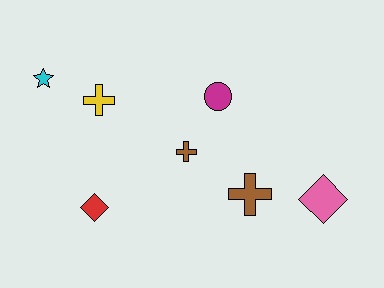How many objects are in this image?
There are 7 objects.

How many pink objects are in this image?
There is 1 pink object.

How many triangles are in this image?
There are no triangles.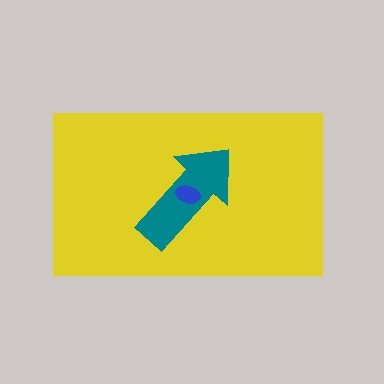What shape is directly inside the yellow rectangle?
The teal arrow.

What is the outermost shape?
The yellow rectangle.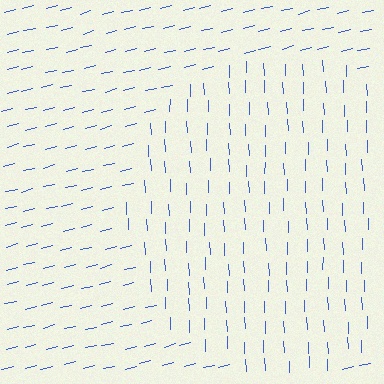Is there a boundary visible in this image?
Yes, there is a texture boundary formed by a change in line orientation.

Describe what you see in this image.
The image is filled with small blue line segments. A circle region in the image has lines oriented differently from the surrounding lines, creating a visible texture boundary.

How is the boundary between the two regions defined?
The boundary is defined purely by a change in line orientation (approximately 78 degrees difference). All lines are the same color and thickness.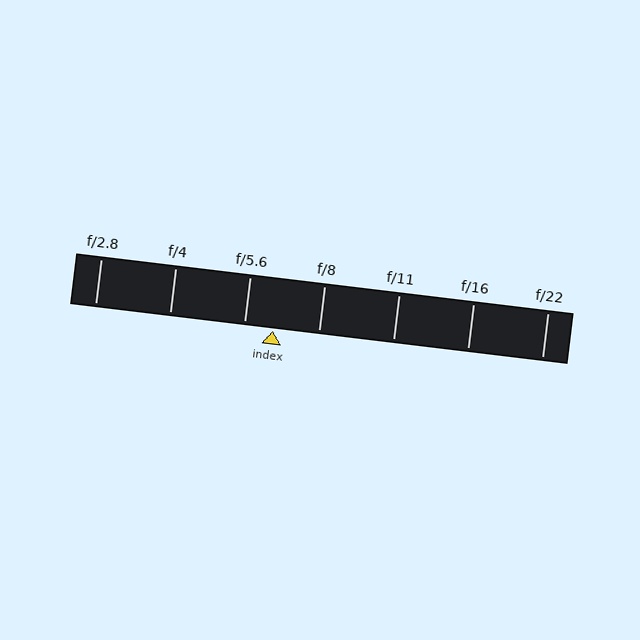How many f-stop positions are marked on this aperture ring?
There are 7 f-stop positions marked.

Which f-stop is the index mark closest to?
The index mark is closest to f/5.6.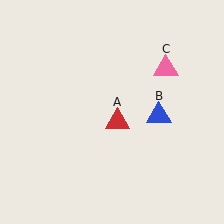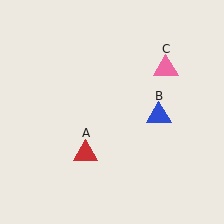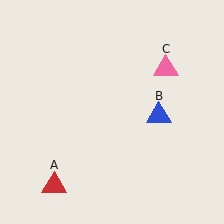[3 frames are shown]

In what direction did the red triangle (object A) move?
The red triangle (object A) moved down and to the left.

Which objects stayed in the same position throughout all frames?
Blue triangle (object B) and pink triangle (object C) remained stationary.